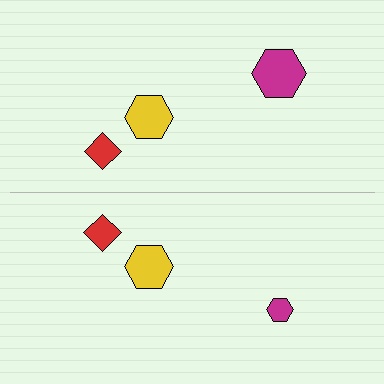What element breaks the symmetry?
The magenta hexagon on the bottom side has a different size than its mirror counterpart.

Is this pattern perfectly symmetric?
No, the pattern is not perfectly symmetric. The magenta hexagon on the bottom side has a different size than its mirror counterpart.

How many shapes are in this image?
There are 6 shapes in this image.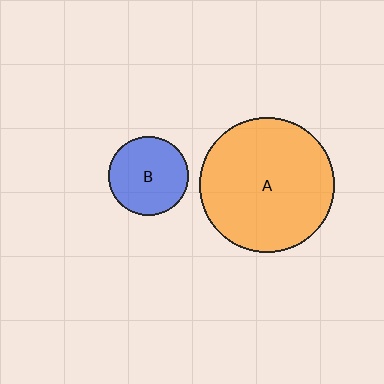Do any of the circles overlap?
No, none of the circles overlap.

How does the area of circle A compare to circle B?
Approximately 2.9 times.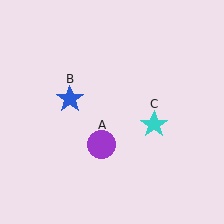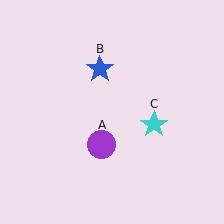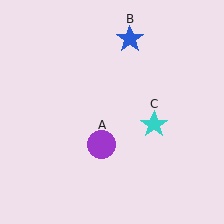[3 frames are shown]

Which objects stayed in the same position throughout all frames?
Purple circle (object A) and cyan star (object C) remained stationary.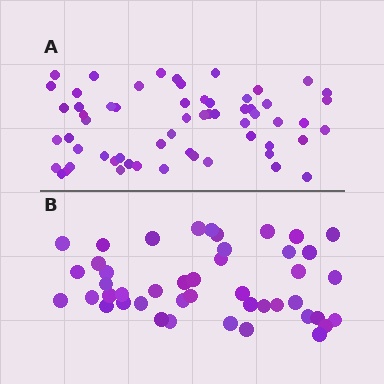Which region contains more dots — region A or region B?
Region A (the top region) has more dots.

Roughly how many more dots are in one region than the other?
Region A has approximately 15 more dots than region B.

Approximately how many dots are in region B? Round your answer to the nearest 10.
About 40 dots. (The exact count is 45, which rounds to 40.)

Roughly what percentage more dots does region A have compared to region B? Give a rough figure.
About 35% more.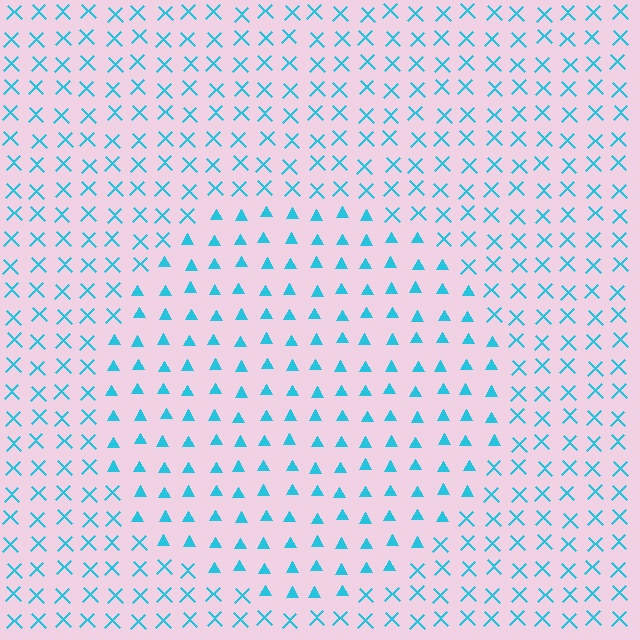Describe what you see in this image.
The image is filled with small cyan elements arranged in a uniform grid. A circle-shaped region contains triangles, while the surrounding area contains X marks. The boundary is defined purely by the change in element shape.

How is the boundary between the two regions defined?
The boundary is defined by a change in element shape: triangles inside vs. X marks outside. All elements share the same color and spacing.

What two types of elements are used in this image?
The image uses triangles inside the circle region and X marks outside it.